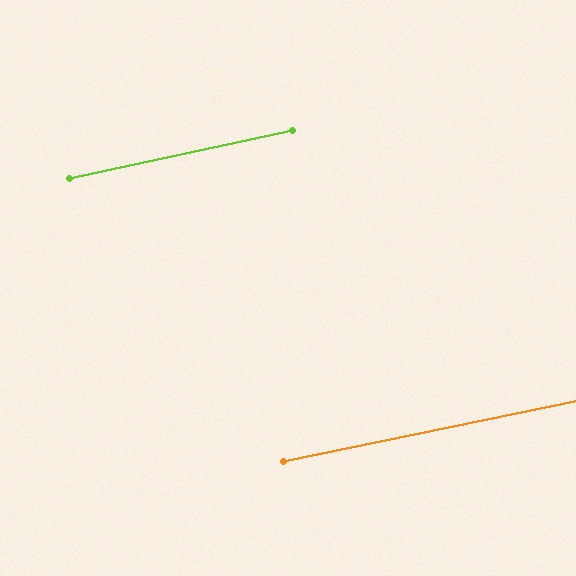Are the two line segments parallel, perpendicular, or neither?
Parallel — their directions differ by only 0.5°.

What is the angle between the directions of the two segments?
Approximately 0 degrees.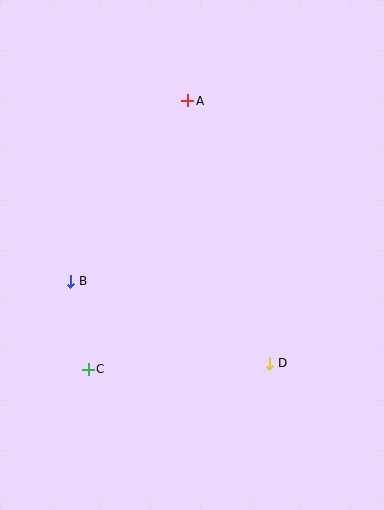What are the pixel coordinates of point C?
Point C is at (88, 369).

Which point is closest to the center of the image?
Point B at (71, 281) is closest to the center.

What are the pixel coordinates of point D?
Point D is at (270, 363).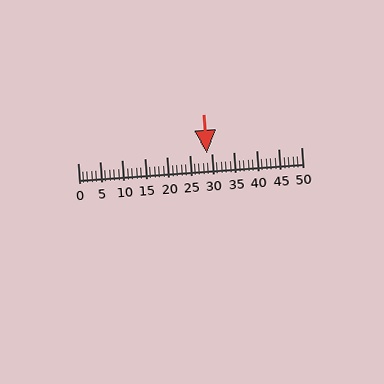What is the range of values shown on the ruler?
The ruler shows values from 0 to 50.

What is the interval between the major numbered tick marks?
The major tick marks are spaced 5 units apart.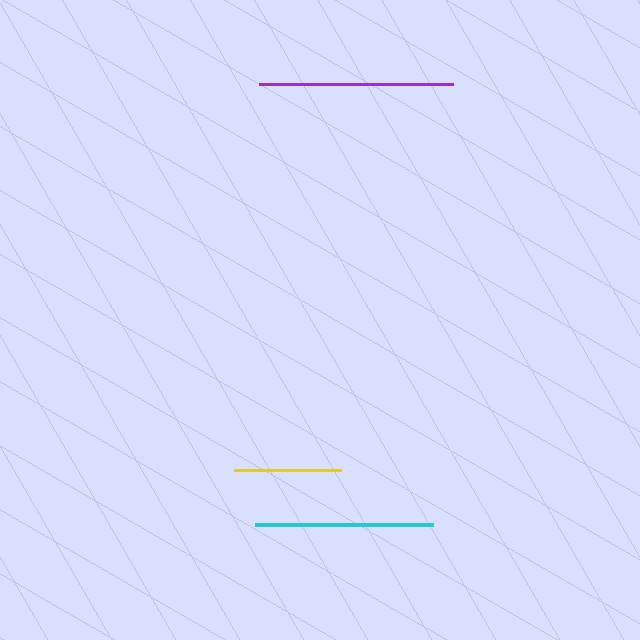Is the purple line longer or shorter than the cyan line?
The purple line is longer than the cyan line.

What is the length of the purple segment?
The purple segment is approximately 194 pixels long.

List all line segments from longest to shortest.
From longest to shortest: purple, cyan, yellow.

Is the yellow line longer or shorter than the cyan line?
The cyan line is longer than the yellow line.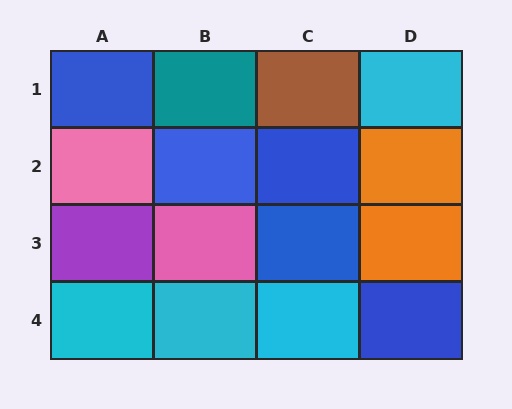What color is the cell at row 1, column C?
Brown.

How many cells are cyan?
4 cells are cyan.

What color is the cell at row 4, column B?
Cyan.